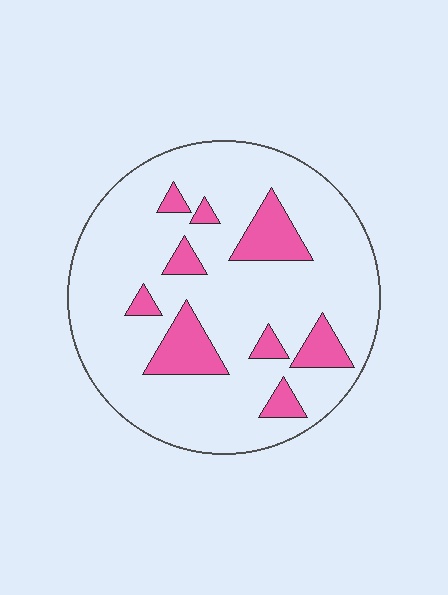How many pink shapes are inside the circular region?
9.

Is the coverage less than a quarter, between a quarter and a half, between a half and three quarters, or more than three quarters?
Less than a quarter.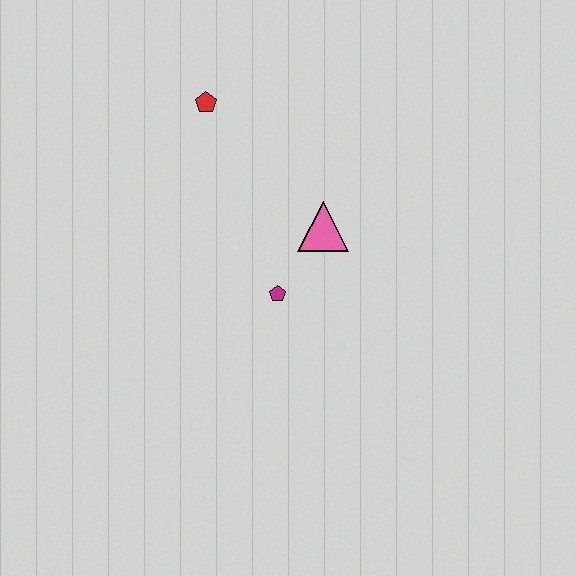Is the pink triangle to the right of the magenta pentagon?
Yes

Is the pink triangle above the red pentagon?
No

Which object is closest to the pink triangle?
The magenta pentagon is closest to the pink triangle.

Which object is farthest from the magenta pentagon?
The red pentagon is farthest from the magenta pentagon.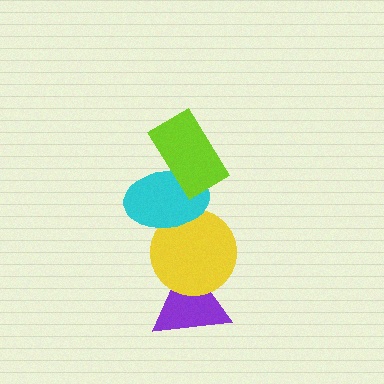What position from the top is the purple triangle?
The purple triangle is 4th from the top.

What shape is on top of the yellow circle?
The cyan ellipse is on top of the yellow circle.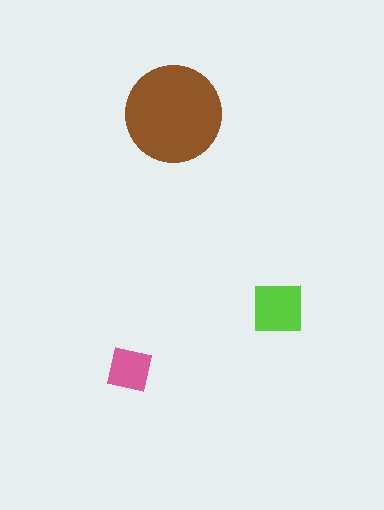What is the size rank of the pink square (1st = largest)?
3rd.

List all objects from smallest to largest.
The pink square, the lime square, the brown circle.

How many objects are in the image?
There are 3 objects in the image.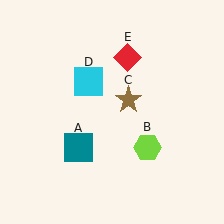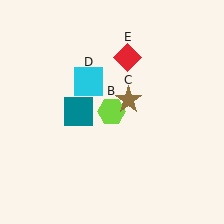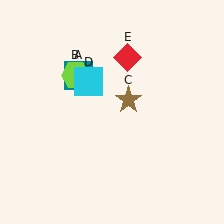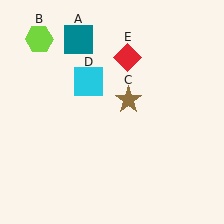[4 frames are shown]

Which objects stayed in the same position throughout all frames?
Brown star (object C) and cyan square (object D) and red diamond (object E) remained stationary.